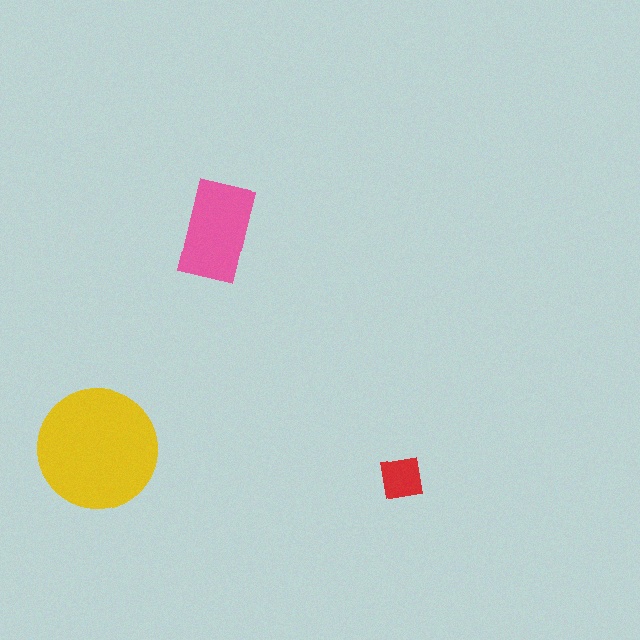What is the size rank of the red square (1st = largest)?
3rd.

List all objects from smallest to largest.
The red square, the pink rectangle, the yellow circle.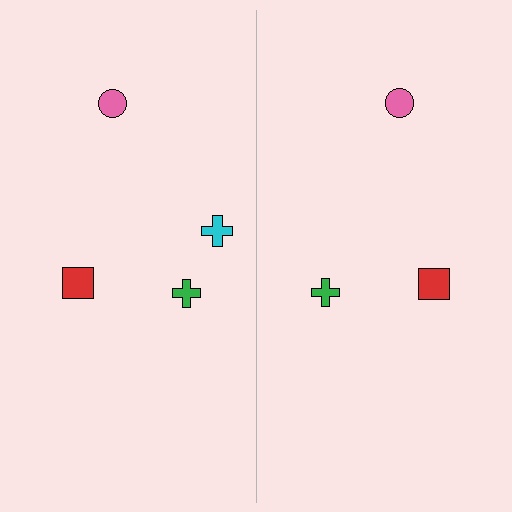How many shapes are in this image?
There are 7 shapes in this image.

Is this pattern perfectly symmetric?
No, the pattern is not perfectly symmetric. A cyan cross is missing from the right side.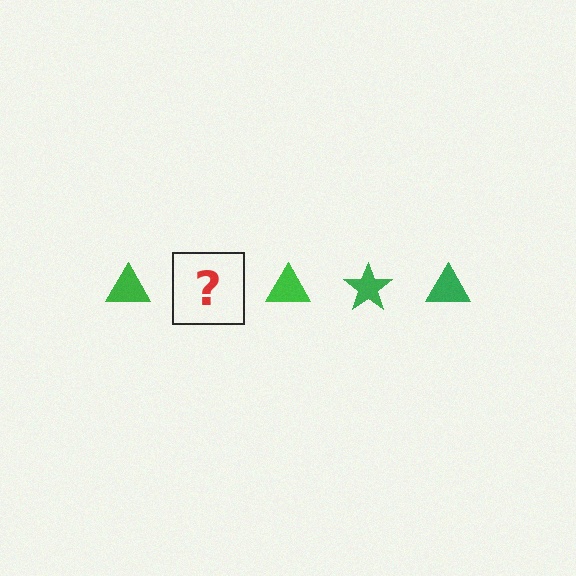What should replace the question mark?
The question mark should be replaced with a green star.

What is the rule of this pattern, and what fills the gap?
The rule is that the pattern cycles through triangle, star shapes in green. The gap should be filled with a green star.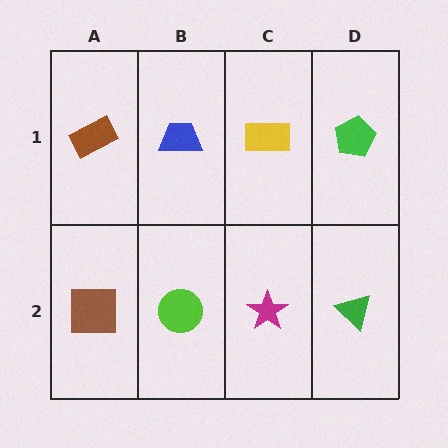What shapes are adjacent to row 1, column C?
A magenta star (row 2, column C), a blue trapezoid (row 1, column B), a green pentagon (row 1, column D).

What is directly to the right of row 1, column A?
A blue trapezoid.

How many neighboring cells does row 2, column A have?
2.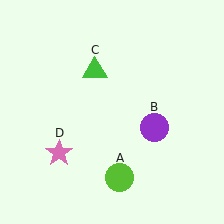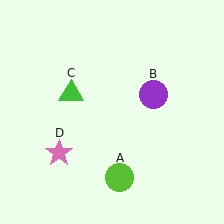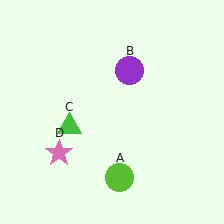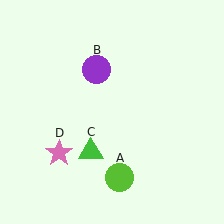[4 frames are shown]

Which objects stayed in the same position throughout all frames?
Lime circle (object A) and pink star (object D) remained stationary.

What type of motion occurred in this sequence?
The purple circle (object B), green triangle (object C) rotated counterclockwise around the center of the scene.